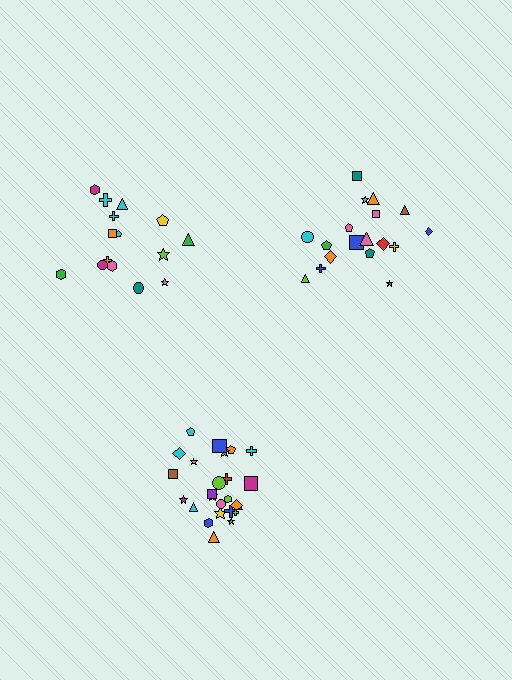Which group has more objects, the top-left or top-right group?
The top-right group.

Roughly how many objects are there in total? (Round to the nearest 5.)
Roughly 60 objects in total.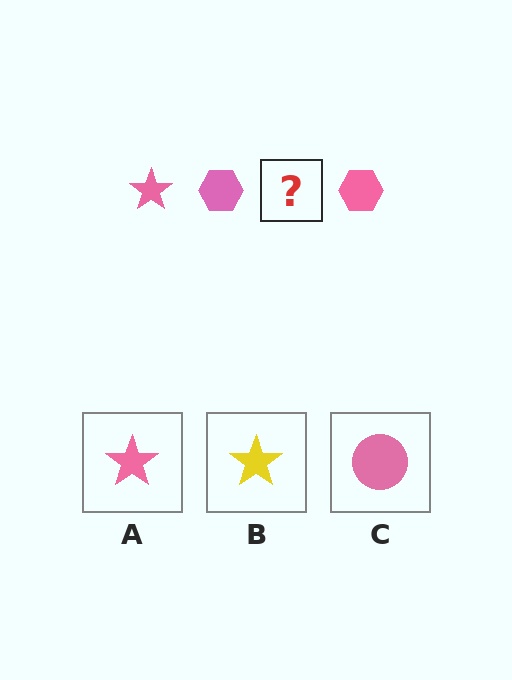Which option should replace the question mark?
Option A.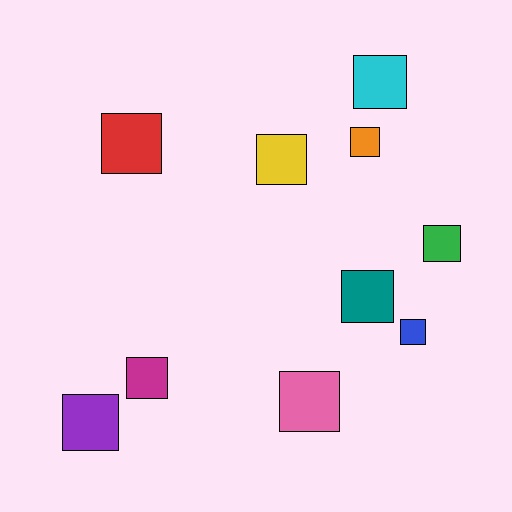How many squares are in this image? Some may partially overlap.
There are 10 squares.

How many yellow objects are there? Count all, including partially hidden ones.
There is 1 yellow object.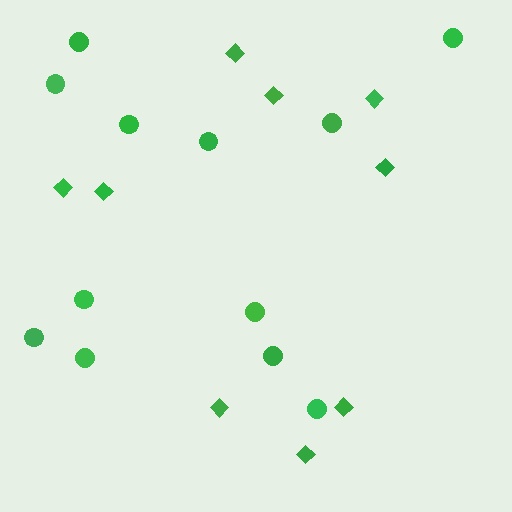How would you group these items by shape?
There are 2 groups: one group of diamonds (9) and one group of circles (12).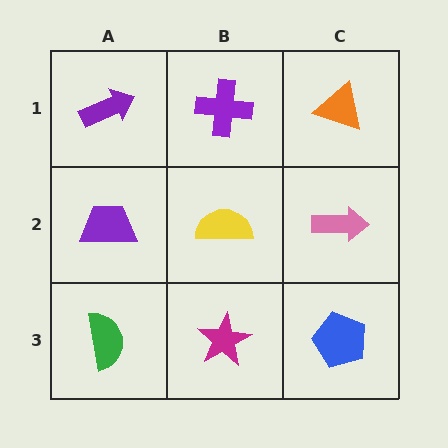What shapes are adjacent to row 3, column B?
A yellow semicircle (row 2, column B), a green semicircle (row 3, column A), a blue pentagon (row 3, column C).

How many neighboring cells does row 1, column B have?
3.